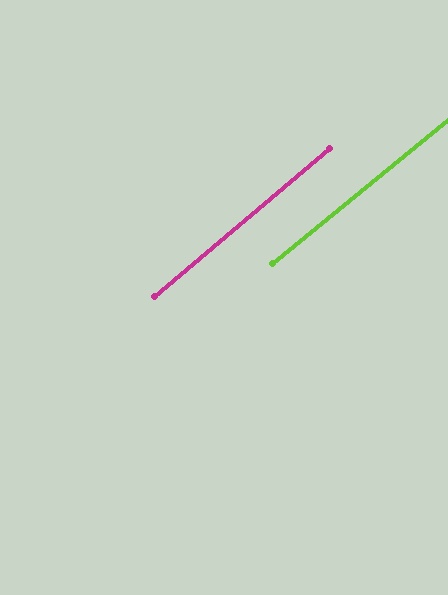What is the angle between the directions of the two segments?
Approximately 1 degree.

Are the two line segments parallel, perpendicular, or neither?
Parallel — their directions differ by only 1.0°.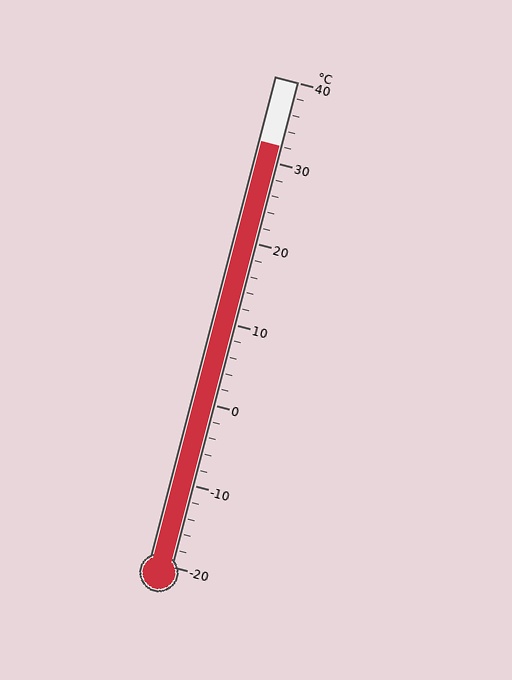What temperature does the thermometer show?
The thermometer shows approximately 32°C.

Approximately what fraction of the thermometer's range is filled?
The thermometer is filled to approximately 85% of its range.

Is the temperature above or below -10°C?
The temperature is above -10°C.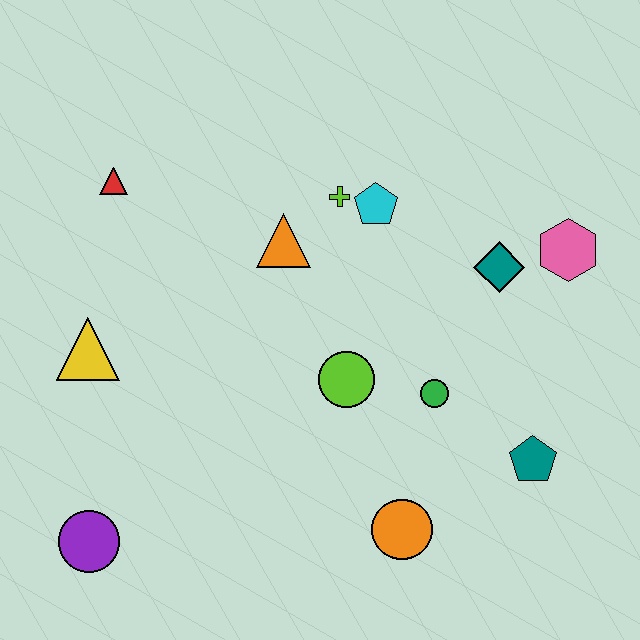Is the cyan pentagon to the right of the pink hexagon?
No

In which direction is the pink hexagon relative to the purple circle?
The pink hexagon is to the right of the purple circle.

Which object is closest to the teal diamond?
The pink hexagon is closest to the teal diamond.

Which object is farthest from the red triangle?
The teal pentagon is farthest from the red triangle.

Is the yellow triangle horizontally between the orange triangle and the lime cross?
No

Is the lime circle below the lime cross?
Yes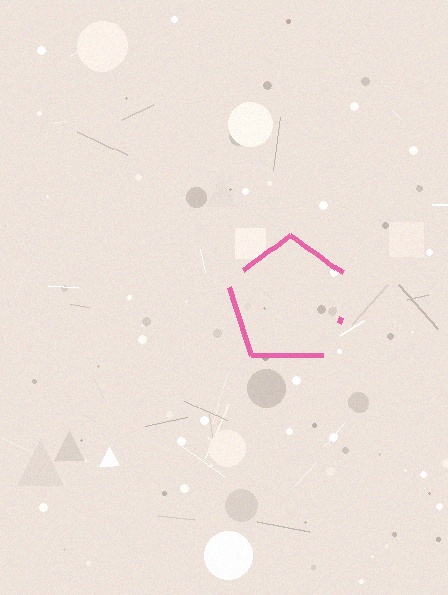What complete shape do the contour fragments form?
The contour fragments form a pentagon.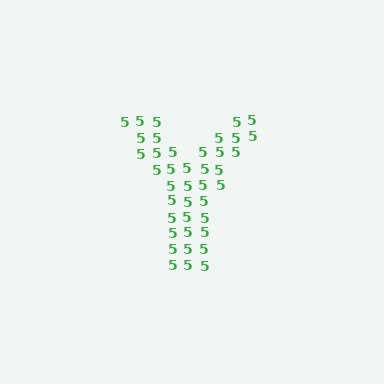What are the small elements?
The small elements are digit 5's.